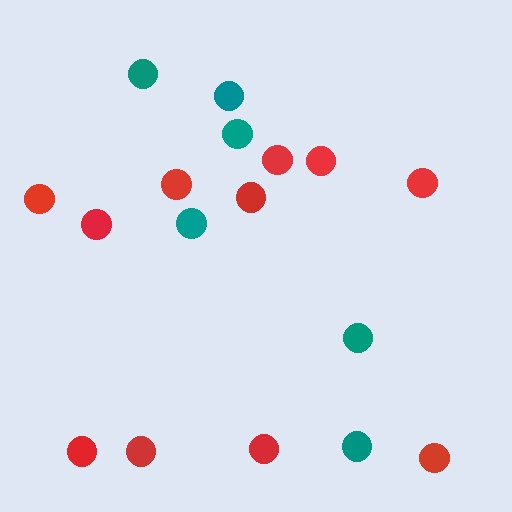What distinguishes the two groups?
There are 2 groups: one group of red circles (11) and one group of teal circles (6).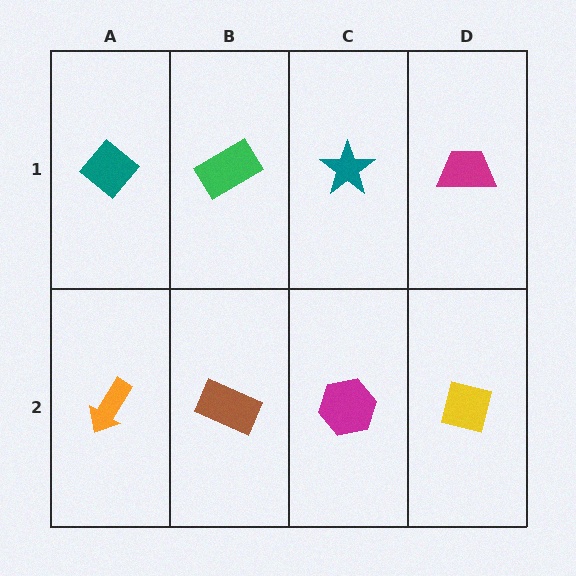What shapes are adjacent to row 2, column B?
A green rectangle (row 1, column B), an orange arrow (row 2, column A), a magenta hexagon (row 2, column C).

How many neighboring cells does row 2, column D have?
2.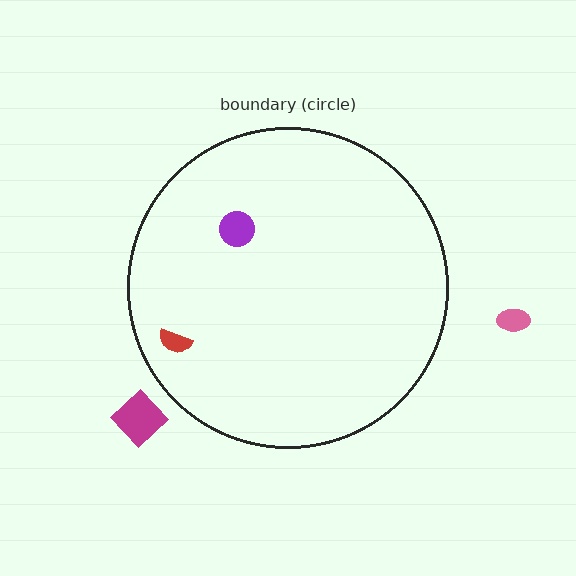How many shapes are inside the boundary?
2 inside, 2 outside.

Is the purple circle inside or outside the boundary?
Inside.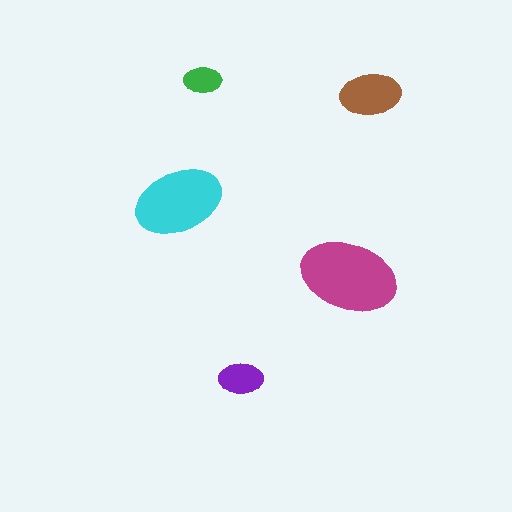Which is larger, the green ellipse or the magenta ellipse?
The magenta one.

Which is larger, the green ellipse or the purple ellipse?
The purple one.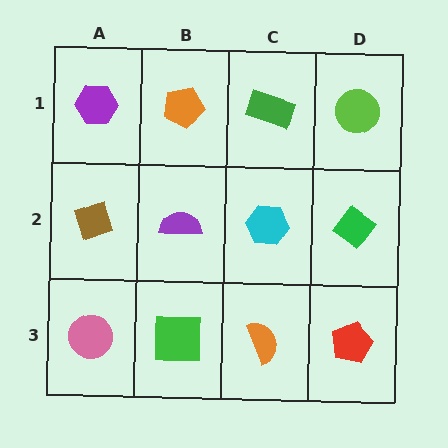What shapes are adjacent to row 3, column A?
A brown diamond (row 2, column A), a green square (row 3, column B).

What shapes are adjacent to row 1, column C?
A cyan hexagon (row 2, column C), an orange pentagon (row 1, column B), a lime circle (row 1, column D).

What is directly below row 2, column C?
An orange semicircle.